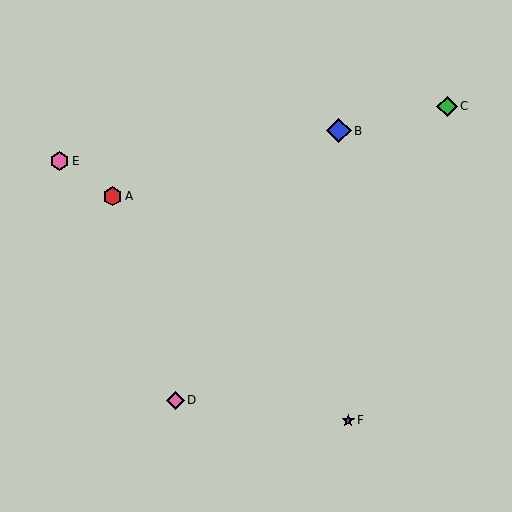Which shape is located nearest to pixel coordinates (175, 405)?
The pink diamond (labeled D) at (176, 400) is nearest to that location.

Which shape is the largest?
The blue diamond (labeled B) is the largest.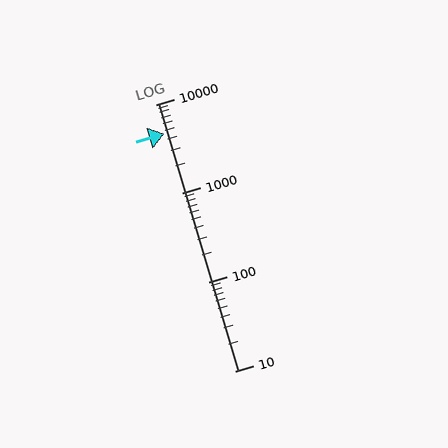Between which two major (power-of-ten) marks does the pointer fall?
The pointer is between 1000 and 10000.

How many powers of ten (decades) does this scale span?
The scale spans 3 decades, from 10 to 10000.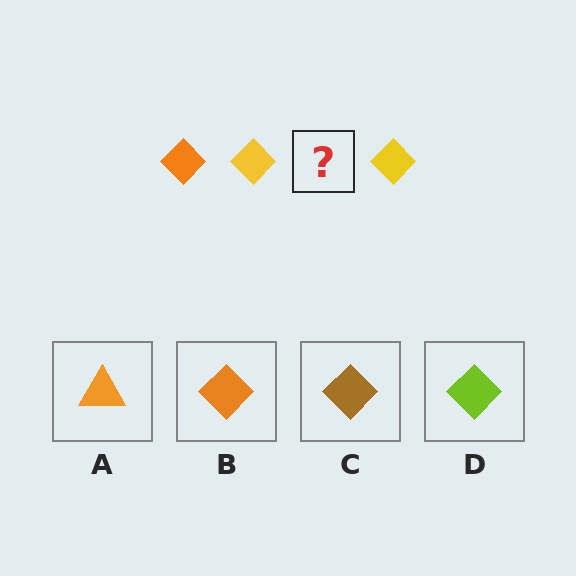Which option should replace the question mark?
Option B.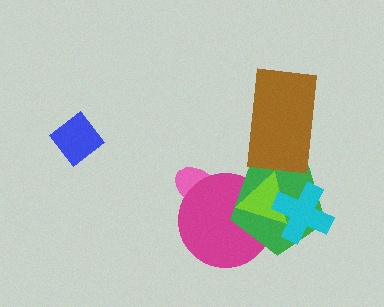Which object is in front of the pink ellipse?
The magenta circle is in front of the pink ellipse.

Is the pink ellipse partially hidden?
Yes, it is partially covered by another shape.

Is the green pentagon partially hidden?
Yes, it is partially covered by another shape.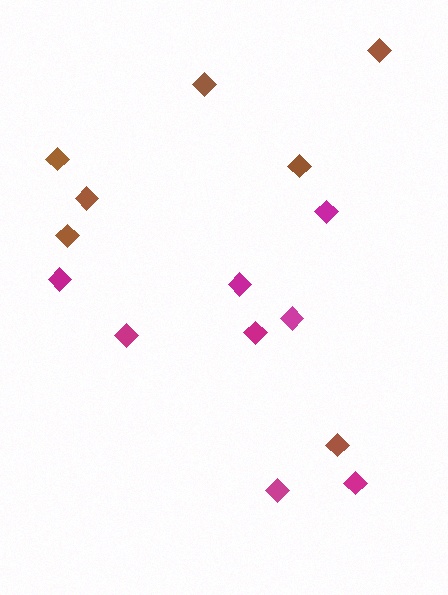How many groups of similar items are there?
There are 2 groups: one group of brown diamonds (7) and one group of magenta diamonds (8).